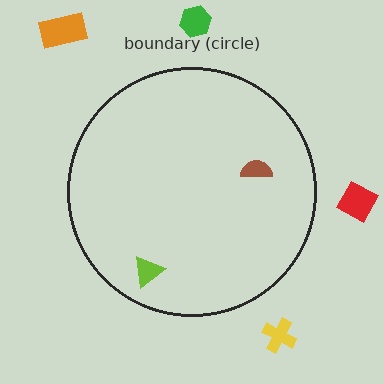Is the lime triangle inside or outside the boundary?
Inside.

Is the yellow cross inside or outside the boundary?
Outside.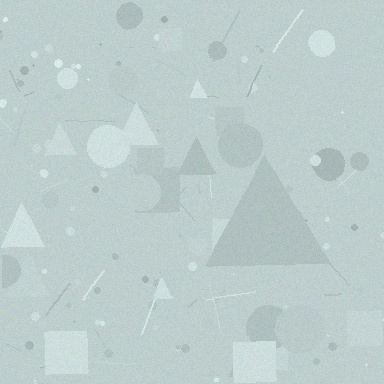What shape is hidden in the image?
A triangle is hidden in the image.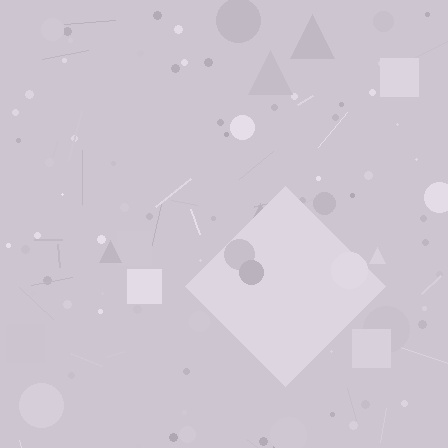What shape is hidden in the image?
A diamond is hidden in the image.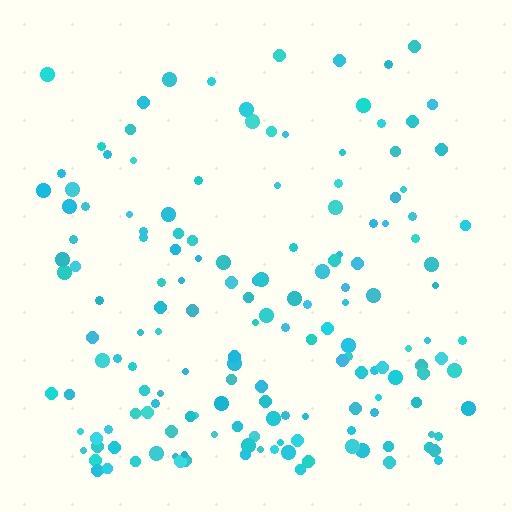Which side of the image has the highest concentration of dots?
The bottom.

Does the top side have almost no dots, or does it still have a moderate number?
Still a moderate number, just noticeably fewer than the bottom.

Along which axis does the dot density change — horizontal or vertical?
Vertical.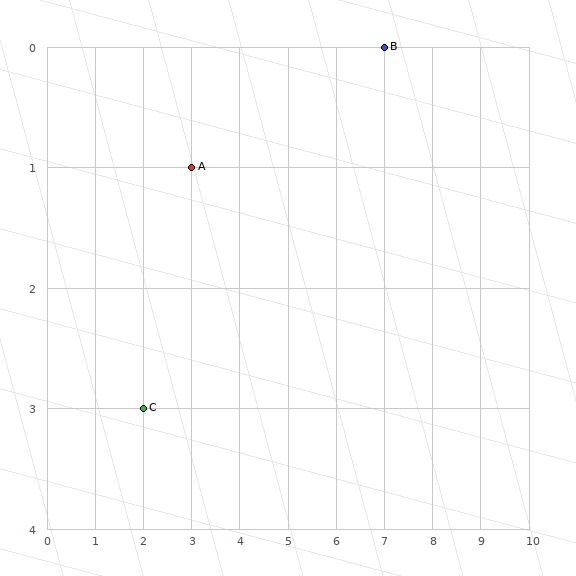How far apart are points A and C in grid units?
Points A and C are 1 column and 2 rows apart (about 2.2 grid units diagonally).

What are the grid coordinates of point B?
Point B is at grid coordinates (7, 0).